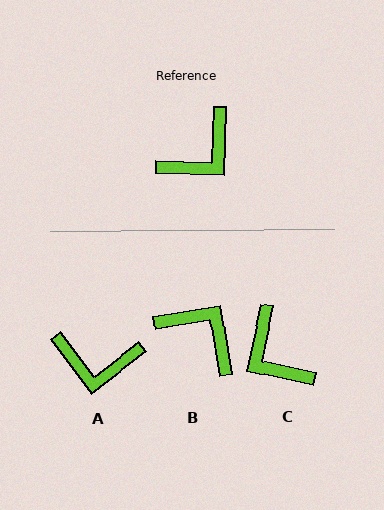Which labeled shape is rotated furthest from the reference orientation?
B, about 101 degrees away.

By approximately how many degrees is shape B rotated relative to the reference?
Approximately 101 degrees counter-clockwise.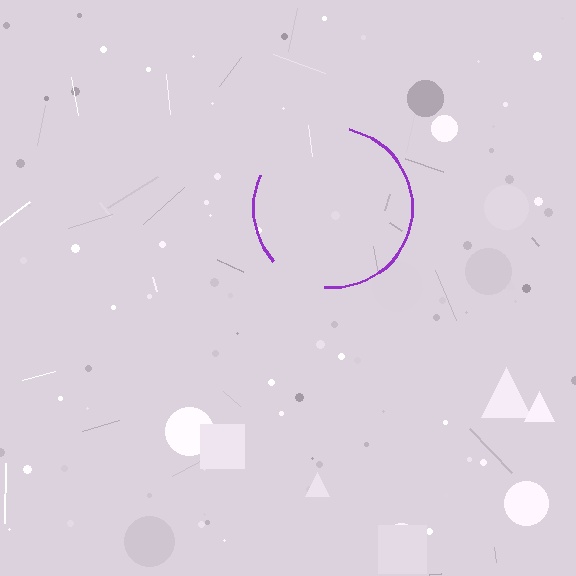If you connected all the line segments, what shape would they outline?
They would outline a circle.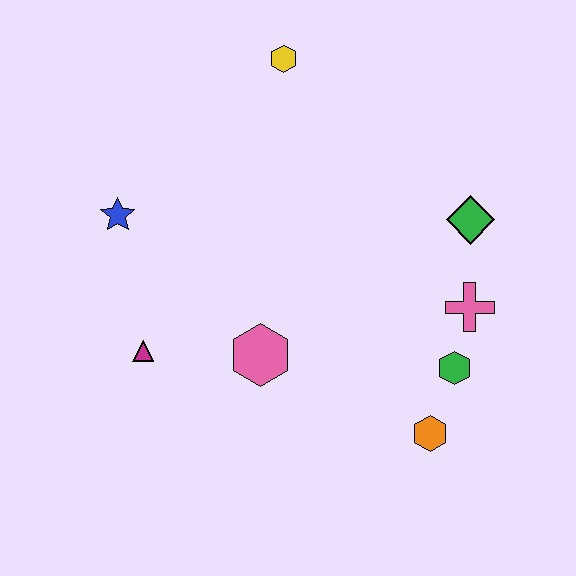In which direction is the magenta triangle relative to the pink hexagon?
The magenta triangle is to the left of the pink hexagon.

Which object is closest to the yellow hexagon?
The blue star is closest to the yellow hexagon.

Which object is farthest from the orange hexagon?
The yellow hexagon is farthest from the orange hexagon.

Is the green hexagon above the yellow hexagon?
No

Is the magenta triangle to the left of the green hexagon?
Yes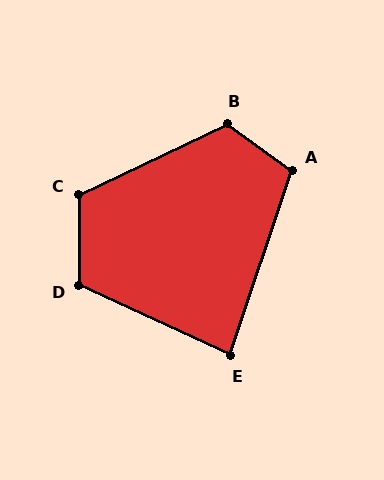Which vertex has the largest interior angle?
B, at approximately 118 degrees.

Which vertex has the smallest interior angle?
E, at approximately 84 degrees.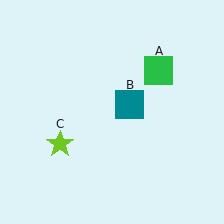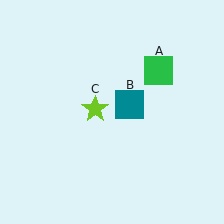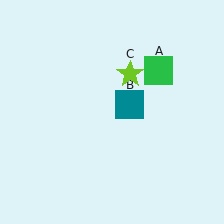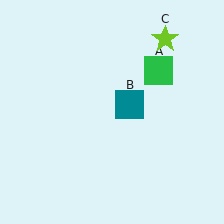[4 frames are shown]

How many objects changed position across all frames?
1 object changed position: lime star (object C).